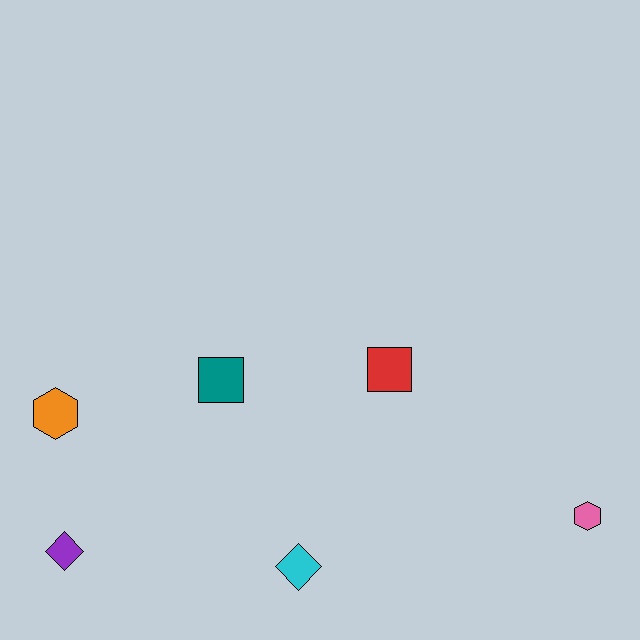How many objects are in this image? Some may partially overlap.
There are 6 objects.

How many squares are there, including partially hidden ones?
There are 2 squares.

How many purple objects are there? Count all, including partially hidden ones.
There is 1 purple object.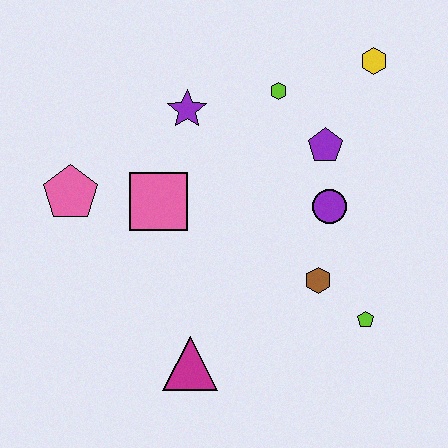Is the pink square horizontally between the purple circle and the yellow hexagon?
No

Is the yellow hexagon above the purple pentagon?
Yes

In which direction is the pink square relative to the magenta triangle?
The pink square is above the magenta triangle.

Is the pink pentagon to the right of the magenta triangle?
No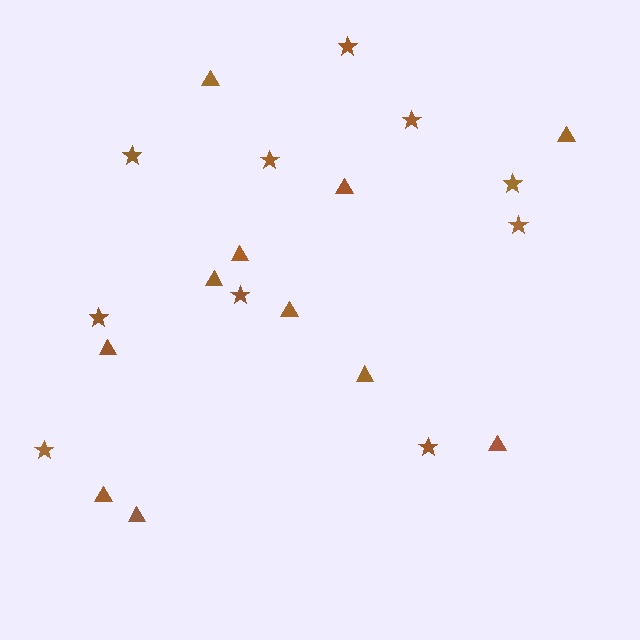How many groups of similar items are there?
There are 2 groups: one group of stars (10) and one group of triangles (11).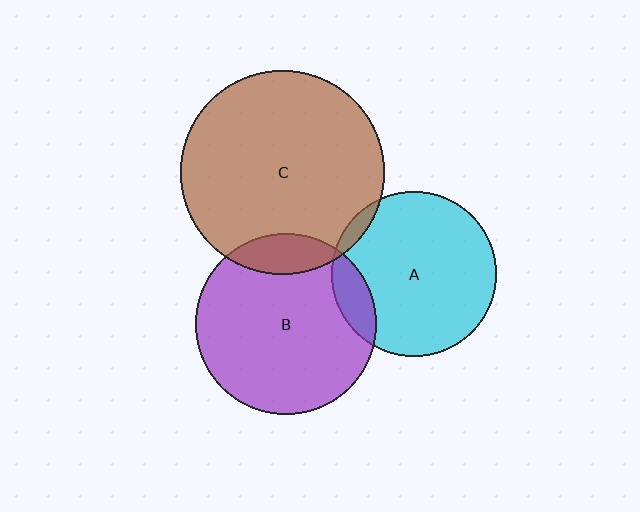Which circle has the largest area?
Circle C (brown).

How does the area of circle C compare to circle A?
Approximately 1.5 times.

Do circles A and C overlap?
Yes.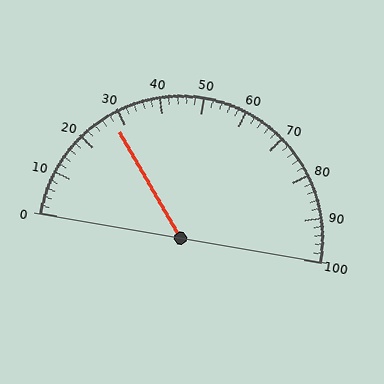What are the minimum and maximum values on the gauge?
The gauge ranges from 0 to 100.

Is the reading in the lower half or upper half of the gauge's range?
The reading is in the lower half of the range (0 to 100).